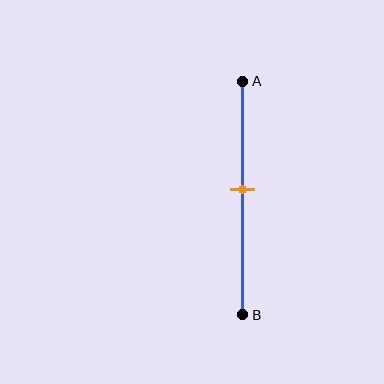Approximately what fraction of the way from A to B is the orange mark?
The orange mark is approximately 45% of the way from A to B.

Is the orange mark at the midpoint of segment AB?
No, the mark is at about 45% from A, not at the 50% midpoint.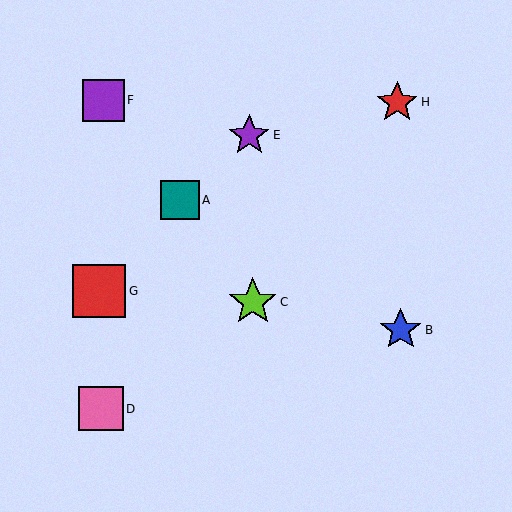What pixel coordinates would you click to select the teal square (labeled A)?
Click at (180, 200) to select the teal square A.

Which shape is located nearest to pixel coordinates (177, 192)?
The teal square (labeled A) at (180, 200) is nearest to that location.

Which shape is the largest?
The red square (labeled G) is the largest.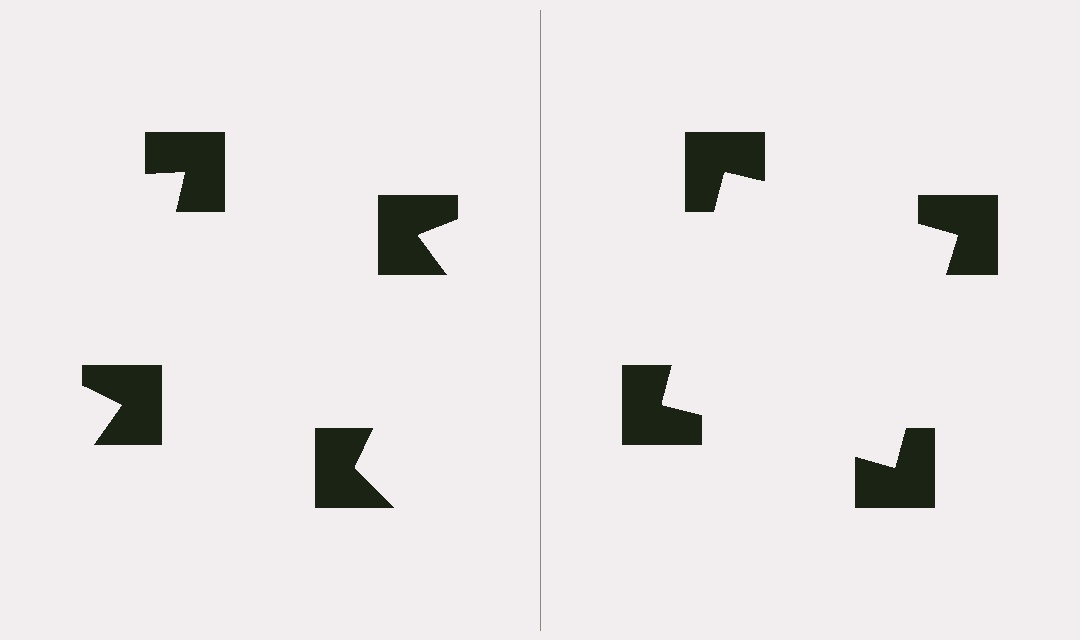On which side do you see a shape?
An illusory square appears on the right side. On the left side the wedge cuts are rotated, so no coherent shape forms.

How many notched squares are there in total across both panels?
8 — 4 on each side.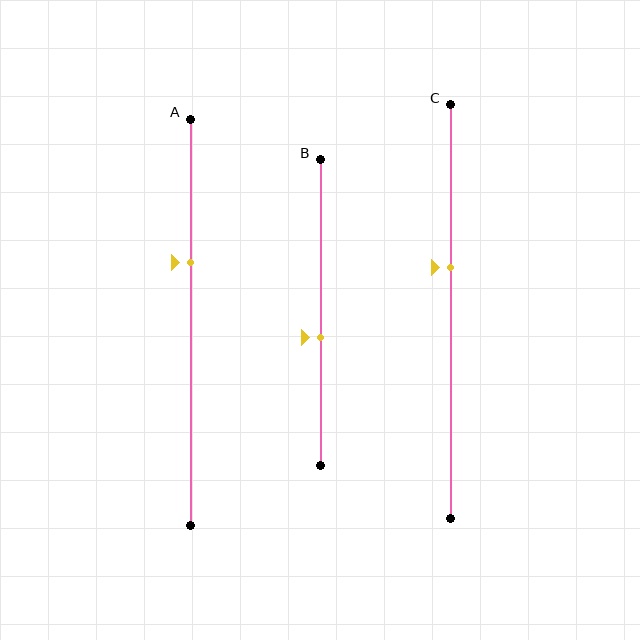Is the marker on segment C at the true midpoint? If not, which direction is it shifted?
No, the marker on segment C is shifted upward by about 11% of the segment length.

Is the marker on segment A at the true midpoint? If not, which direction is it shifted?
No, the marker on segment A is shifted upward by about 15% of the segment length.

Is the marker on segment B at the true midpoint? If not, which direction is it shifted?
No, the marker on segment B is shifted downward by about 8% of the segment length.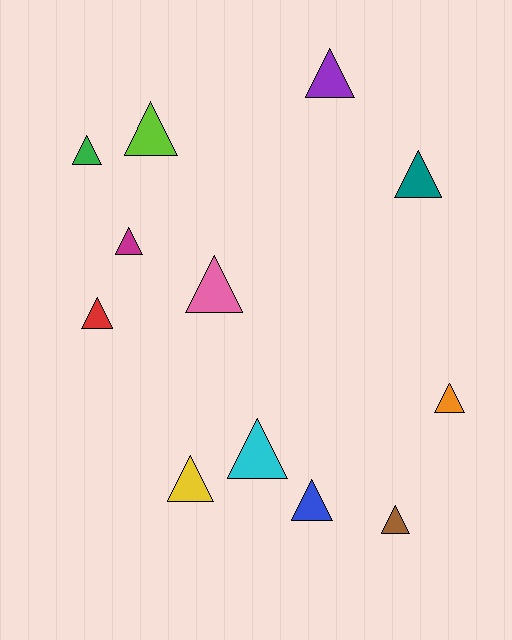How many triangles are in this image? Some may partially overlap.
There are 12 triangles.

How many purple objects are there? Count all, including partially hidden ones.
There is 1 purple object.